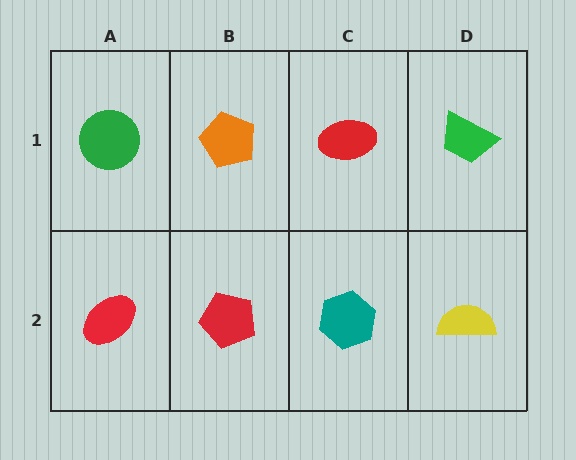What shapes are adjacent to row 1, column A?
A red ellipse (row 2, column A), an orange pentagon (row 1, column B).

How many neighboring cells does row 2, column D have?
2.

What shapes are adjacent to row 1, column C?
A teal hexagon (row 2, column C), an orange pentagon (row 1, column B), a green trapezoid (row 1, column D).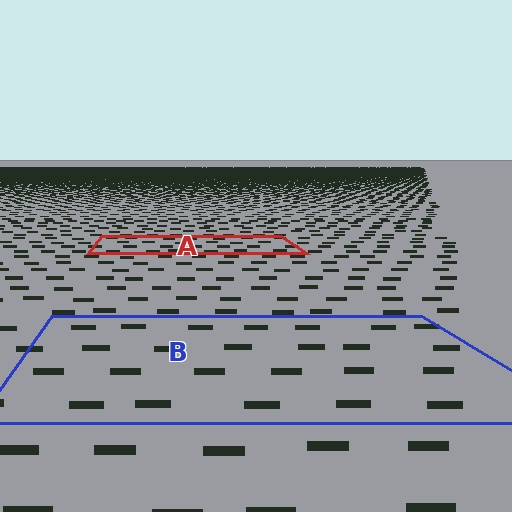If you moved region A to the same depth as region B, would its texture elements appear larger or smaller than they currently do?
They would appear larger. At a closer depth, the same texture elements are projected at a bigger on-screen size.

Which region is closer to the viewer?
Region B is closer. The texture elements there are larger and more spread out.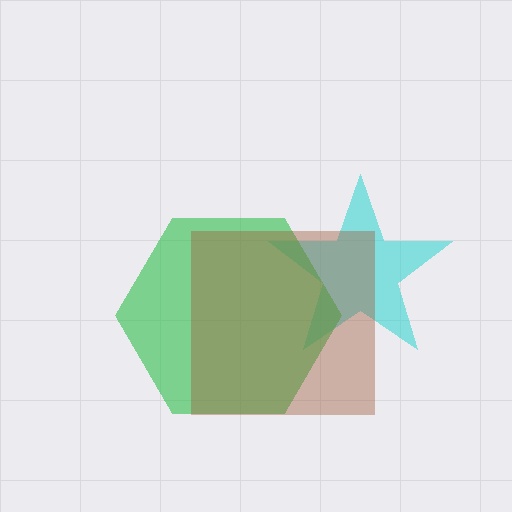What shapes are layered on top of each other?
The layered shapes are: a cyan star, a green hexagon, a brown square.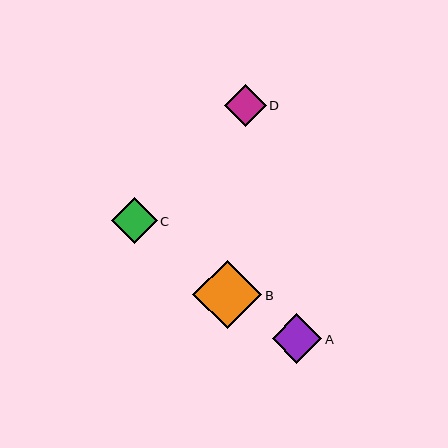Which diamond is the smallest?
Diamond D is the smallest with a size of approximately 42 pixels.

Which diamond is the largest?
Diamond B is the largest with a size of approximately 69 pixels.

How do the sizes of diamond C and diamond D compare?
Diamond C and diamond D are approximately the same size.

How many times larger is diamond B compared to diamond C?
Diamond B is approximately 1.5 times the size of diamond C.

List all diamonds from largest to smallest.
From largest to smallest: B, A, C, D.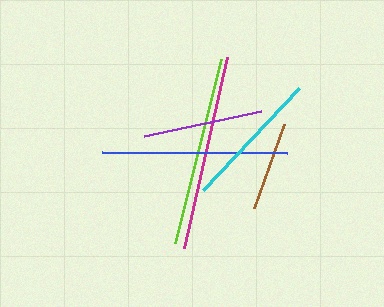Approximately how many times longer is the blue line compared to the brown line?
The blue line is approximately 2.1 times the length of the brown line.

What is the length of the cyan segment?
The cyan segment is approximately 140 pixels long.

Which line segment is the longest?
The magenta line is the longest at approximately 196 pixels.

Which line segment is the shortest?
The brown line is the shortest at approximately 90 pixels.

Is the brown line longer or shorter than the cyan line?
The cyan line is longer than the brown line.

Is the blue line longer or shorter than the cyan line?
The blue line is longer than the cyan line.